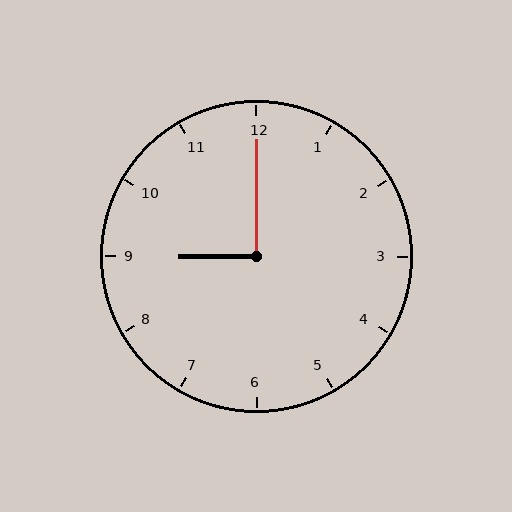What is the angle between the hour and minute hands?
Approximately 90 degrees.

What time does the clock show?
9:00.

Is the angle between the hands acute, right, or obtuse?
It is right.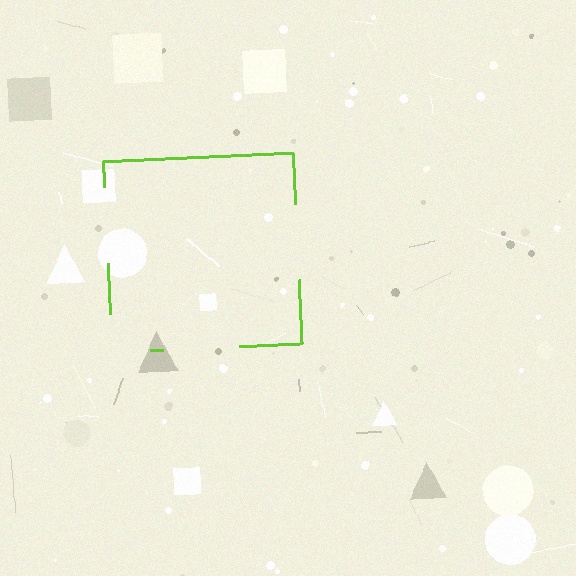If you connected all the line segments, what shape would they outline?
They would outline a square.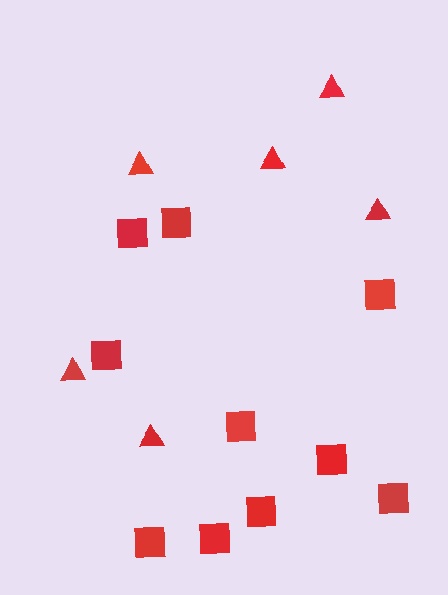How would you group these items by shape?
There are 2 groups: one group of squares (10) and one group of triangles (6).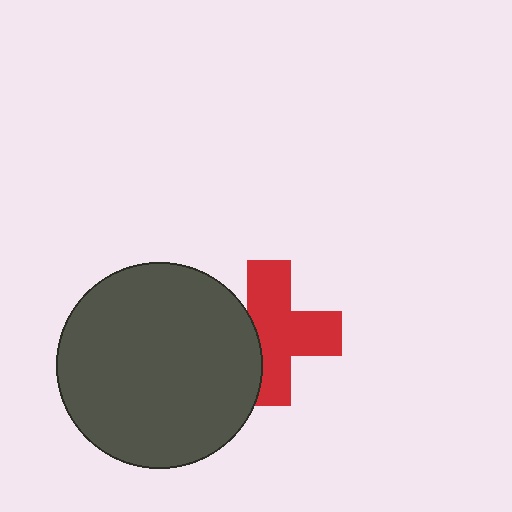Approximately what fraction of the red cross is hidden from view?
Roughly 31% of the red cross is hidden behind the dark gray circle.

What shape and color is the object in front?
The object in front is a dark gray circle.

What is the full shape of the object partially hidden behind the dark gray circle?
The partially hidden object is a red cross.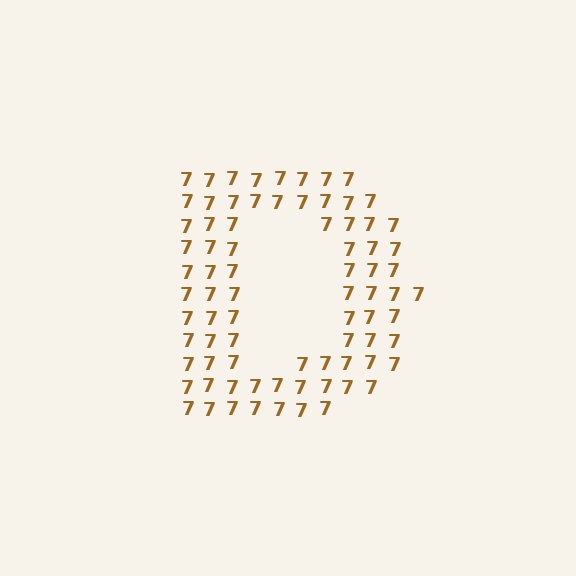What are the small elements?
The small elements are digit 7's.